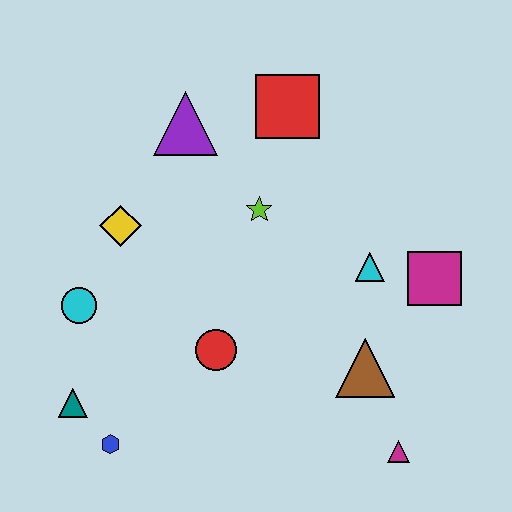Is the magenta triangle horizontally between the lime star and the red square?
No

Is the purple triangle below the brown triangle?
No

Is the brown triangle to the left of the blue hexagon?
No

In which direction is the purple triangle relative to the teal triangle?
The purple triangle is above the teal triangle.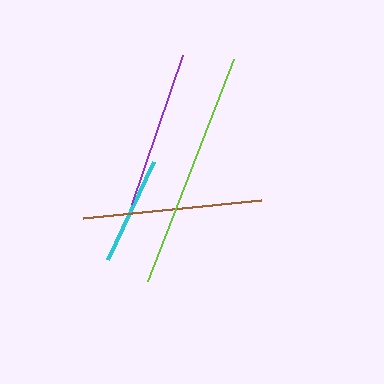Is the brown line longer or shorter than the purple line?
The brown line is longer than the purple line.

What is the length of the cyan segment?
The cyan segment is approximately 108 pixels long.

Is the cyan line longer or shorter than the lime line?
The lime line is longer than the cyan line.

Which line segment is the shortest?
The cyan line is the shortest at approximately 108 pixels.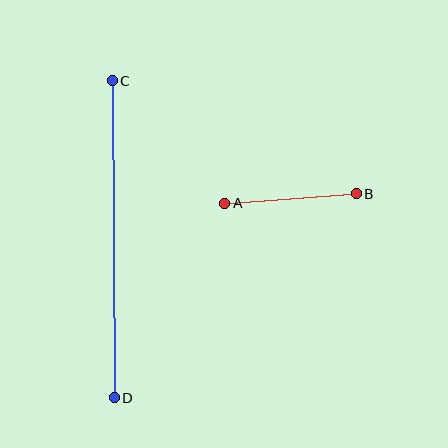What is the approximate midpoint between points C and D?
The midpoint is at approximately (113, 239) pixels.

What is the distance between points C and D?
The distance is approximately 317 pixels.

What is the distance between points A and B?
The distance is approximately 132 pixels.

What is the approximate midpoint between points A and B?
The midpoint is at approximately (291, 198) pixels.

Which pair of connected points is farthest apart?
Points C and D are farthest apart.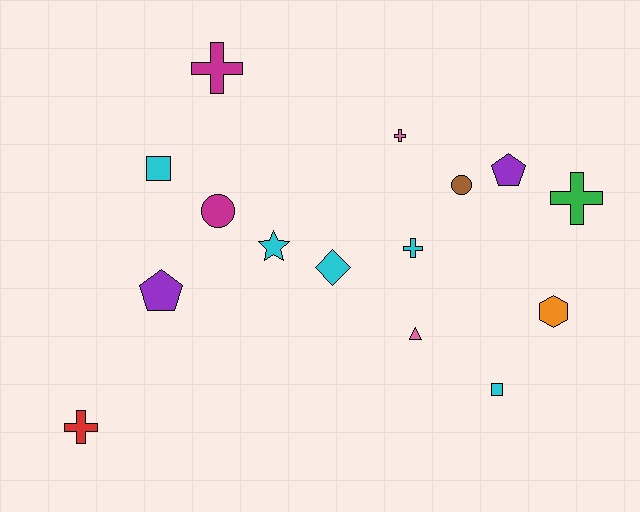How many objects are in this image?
There are 15 objects.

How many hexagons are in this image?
There is 1 hexagon.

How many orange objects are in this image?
There is 1 orange object.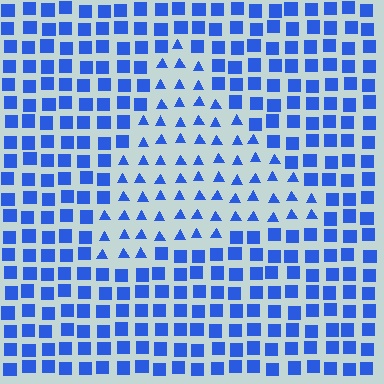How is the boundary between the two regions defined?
The boundary is defined by a change in element shape: triangles inside vs. squares outside. All elements share the same color and spacing.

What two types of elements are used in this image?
The image uses triangles inside the triangle region and squares outside it.